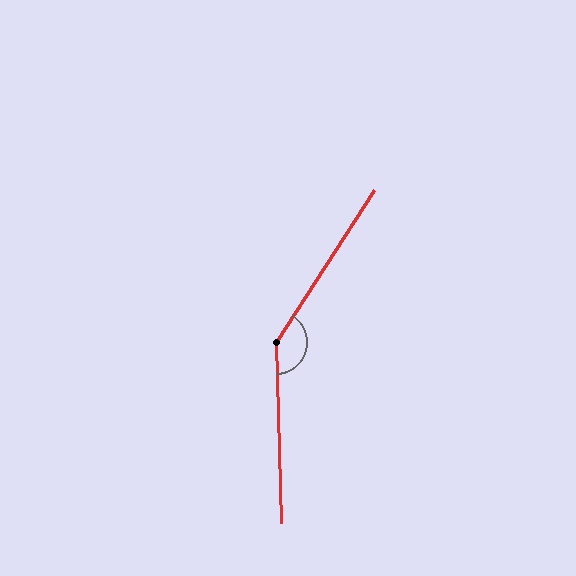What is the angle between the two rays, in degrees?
Approximately 145 degrees.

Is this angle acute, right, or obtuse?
It is obtuse.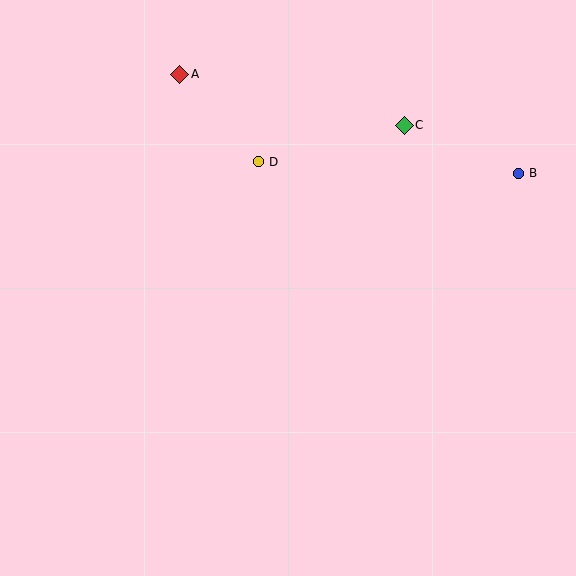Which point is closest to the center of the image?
Point D at (258, 162) is closest to the center.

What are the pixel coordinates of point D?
Point D is at (258, 162).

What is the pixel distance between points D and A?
The distance between D and A is 118 pixels.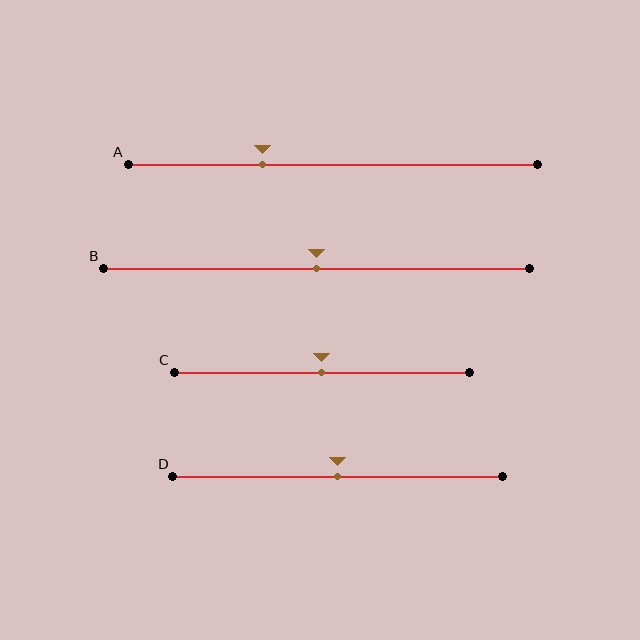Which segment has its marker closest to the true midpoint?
Segment B has its marker closest to the true midpoint.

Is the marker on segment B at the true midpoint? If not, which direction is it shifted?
Yes, the marker on segment B is at the true midpoint.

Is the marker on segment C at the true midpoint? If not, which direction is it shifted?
Yes, the marker on segment C is at the true midpoint.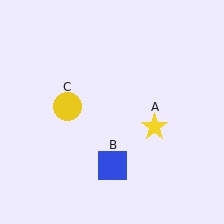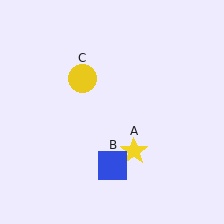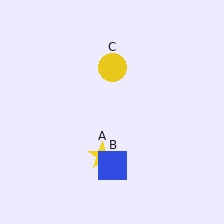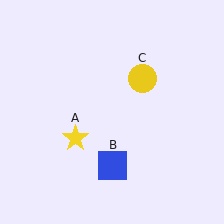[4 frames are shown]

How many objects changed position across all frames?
2 objects changed position: yellow star (object A), yellow circle (object C).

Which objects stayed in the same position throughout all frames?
Blue square (object B) remained stationary.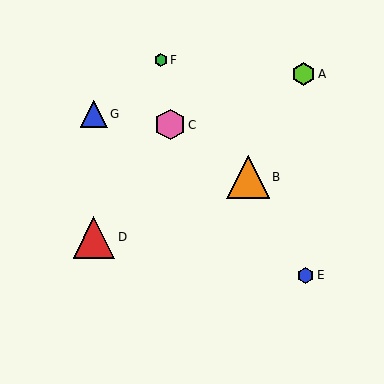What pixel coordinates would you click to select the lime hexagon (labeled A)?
Click at (303, 74) to select the lime hexagon A.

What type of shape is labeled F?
Shape F is a green hexagon.